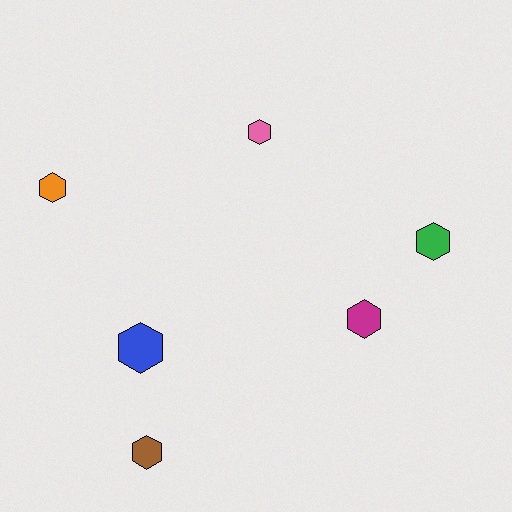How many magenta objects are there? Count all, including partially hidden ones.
There is 1 magenta object.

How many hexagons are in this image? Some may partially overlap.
There are 6 hexagons.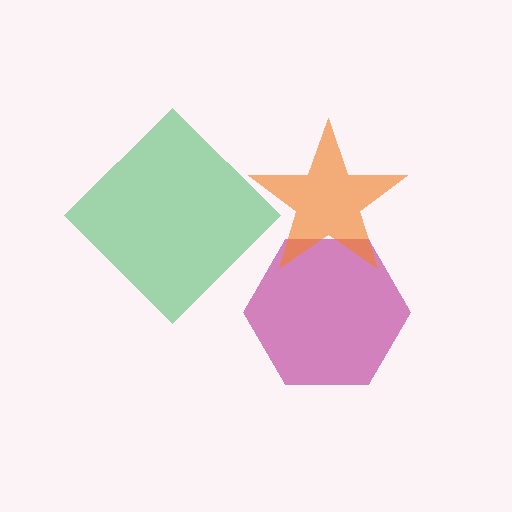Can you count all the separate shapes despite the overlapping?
Yes, there are 3 separate shapes.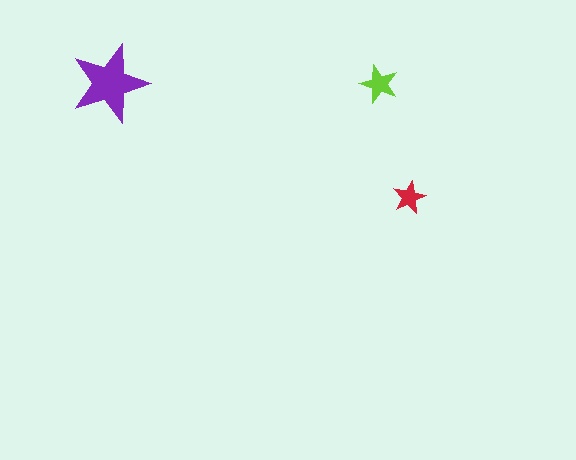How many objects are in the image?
There are 3 objects in the image.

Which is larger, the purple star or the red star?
The purple one.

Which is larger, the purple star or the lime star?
The purple one.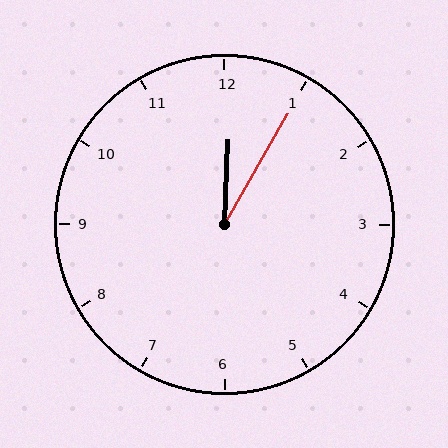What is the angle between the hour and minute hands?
Approximately 28 degrees.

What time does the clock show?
12:05.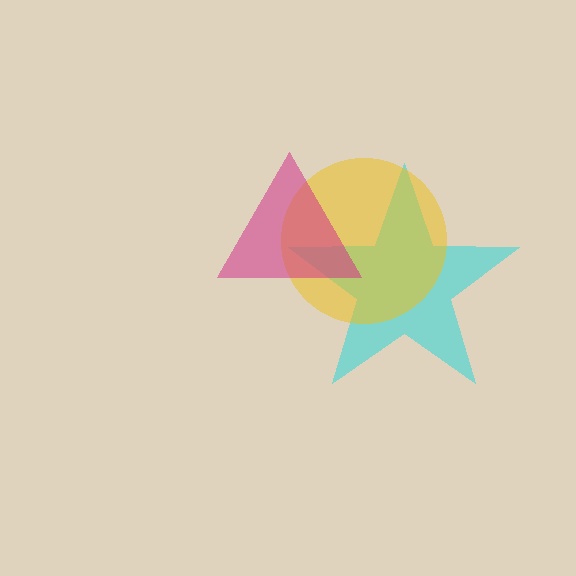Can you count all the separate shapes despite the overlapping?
Yes, there are 3 separate shapes.